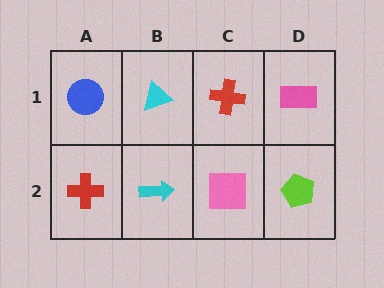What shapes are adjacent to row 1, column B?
A cyan arrow (row 2, column B), a blue circle (row 1, column A), a red cross (row 1, column C).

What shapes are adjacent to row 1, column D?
A lime pentagon (row 2, column D), a red cross (row 1, column C).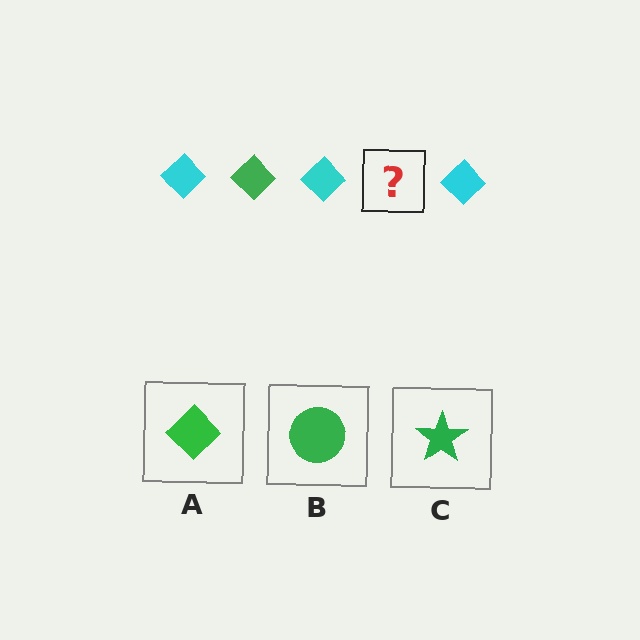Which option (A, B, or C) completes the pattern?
A.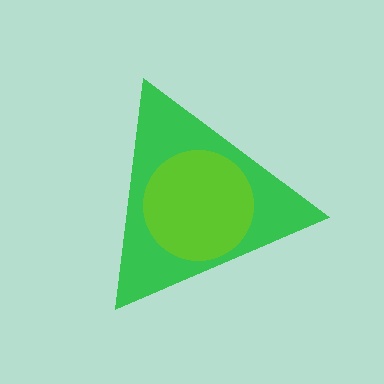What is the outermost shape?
The green triangle.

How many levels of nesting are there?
2.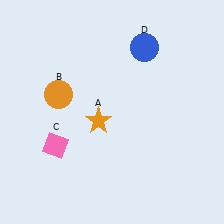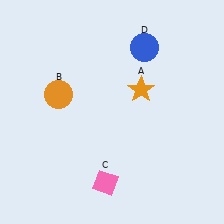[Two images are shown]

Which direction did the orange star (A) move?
The orange star (A) moved right.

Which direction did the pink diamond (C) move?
The pink diamond (C) moved right.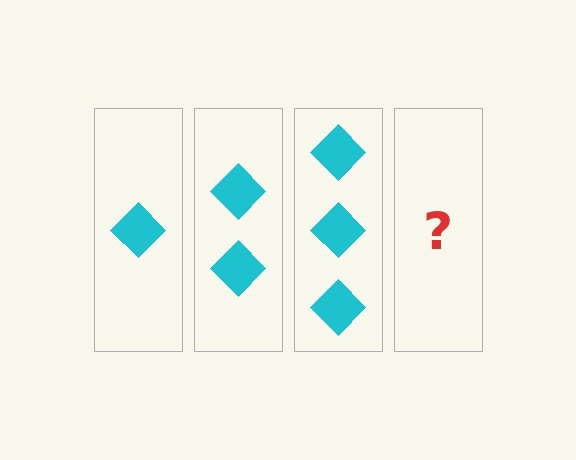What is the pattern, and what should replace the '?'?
The pattern is that each step adds one more diamond. The '?' should be 4 diamonds.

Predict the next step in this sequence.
The next step is 4 diamonds.